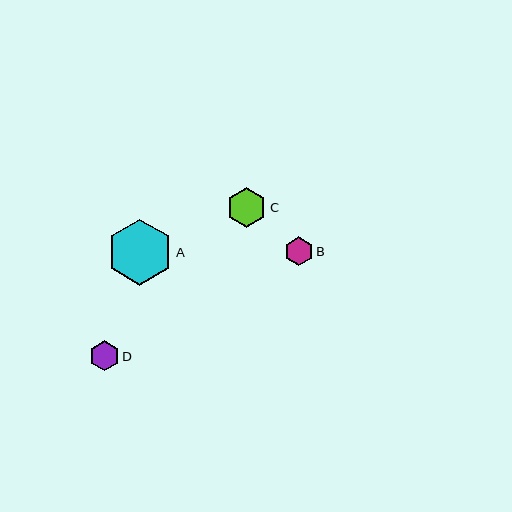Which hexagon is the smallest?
Hexagon B is the smallest with a size of approximately 29 pixels.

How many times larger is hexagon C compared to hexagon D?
Hexagon C is approximately 1.3 times the size of hexagon D.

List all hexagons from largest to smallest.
From largest to smallest: A, C, D, B.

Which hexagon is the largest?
Hexagon A is the largest with a size of approximately 66 pixels.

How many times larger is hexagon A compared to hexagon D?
Hexagon A is approximately 2.2 times the size of hexagon D.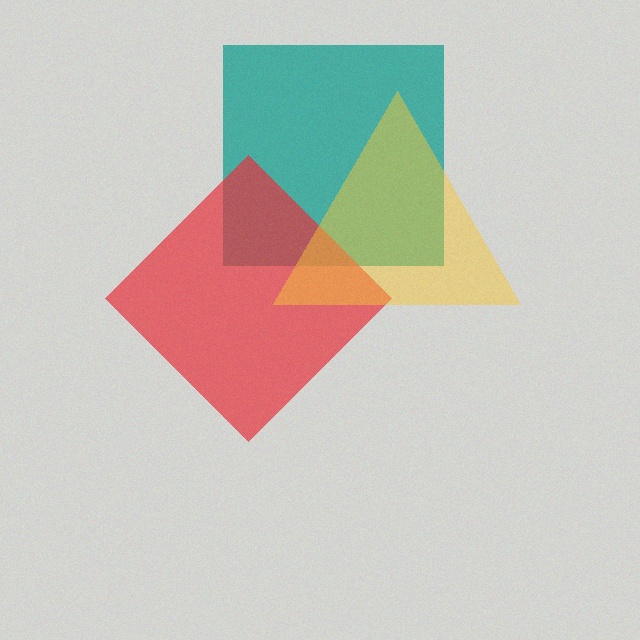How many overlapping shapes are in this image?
There are 3 overlapping shapes in the image.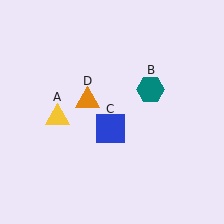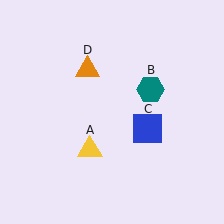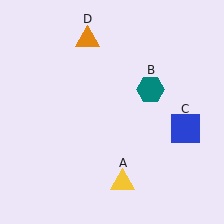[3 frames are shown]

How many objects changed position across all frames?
3 objects changed position: yellow triangle (object A), blue square (object C), orange triangle (object D).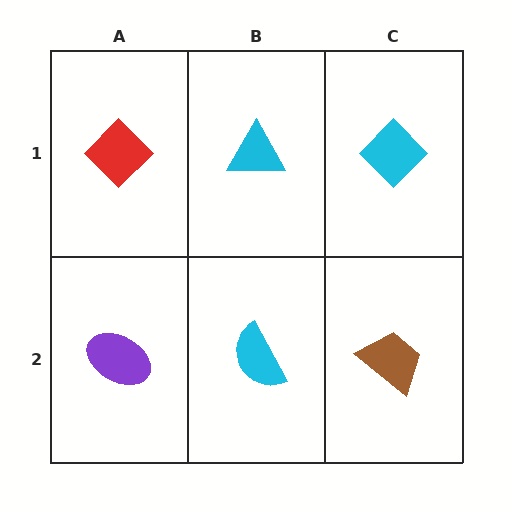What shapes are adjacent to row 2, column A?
A red diamond (row 1, column A), a cyan semicircle (row 2, column B).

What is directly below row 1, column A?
A purple ellipse.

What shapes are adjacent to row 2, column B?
A cyan triangle (row 1, column B), a purple ellipse (row 2, column A), a brown trapezoid (row 2, column C).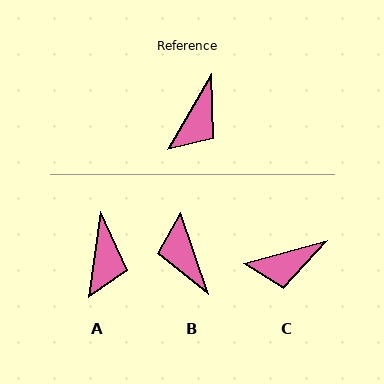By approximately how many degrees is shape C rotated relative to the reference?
Approximately 44 degrees clockwise.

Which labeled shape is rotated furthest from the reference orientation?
B, about 131 degrees away.